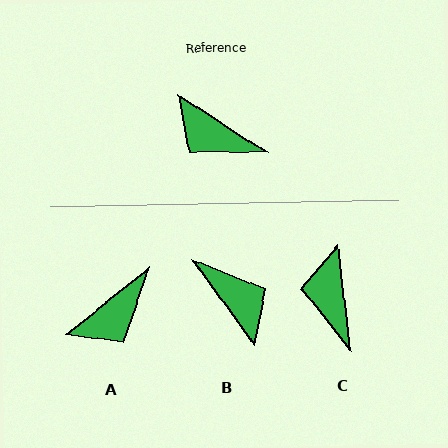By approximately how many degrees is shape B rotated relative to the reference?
Approximately 159 degrees counter-clockwise.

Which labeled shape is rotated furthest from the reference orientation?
B, about 159 degrees away.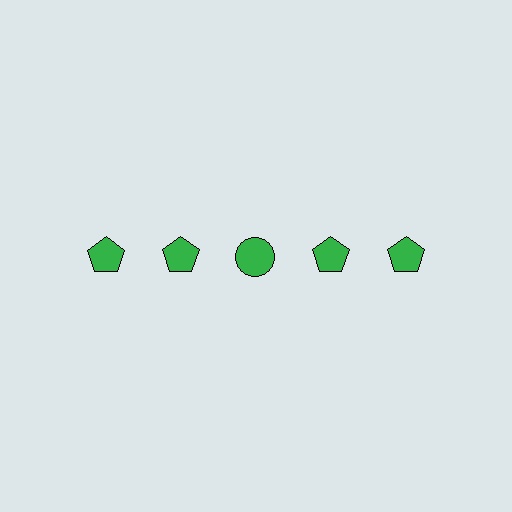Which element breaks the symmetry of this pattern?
The green circle in the top row, center column breaks the symmetry. All other shapes are green pentagons.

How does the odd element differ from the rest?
It has a different shape: circle instead of pentagon.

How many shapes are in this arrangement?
There are 5 shapes arranged in a grid pattern.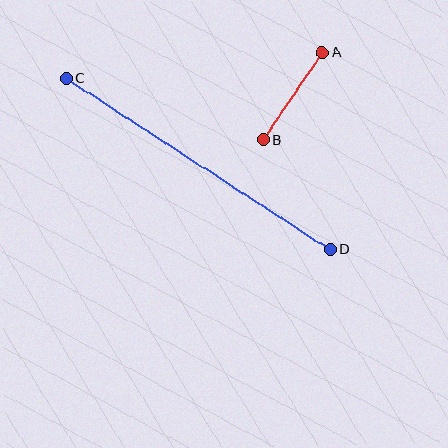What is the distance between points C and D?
The distance is approximately 315 pixels.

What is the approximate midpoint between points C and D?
The midpoint is at approximately (198, 164) pixels.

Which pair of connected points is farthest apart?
Points C and D are farthest apart.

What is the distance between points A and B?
The distance is approximately 105 pixels.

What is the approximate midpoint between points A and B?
The midpoint is at approximately (293, 96) pixels.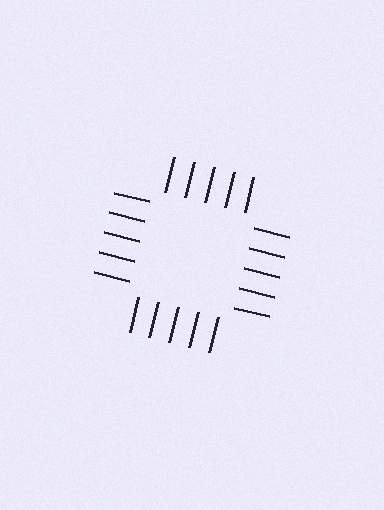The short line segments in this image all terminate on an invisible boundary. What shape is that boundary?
An illusory square — the line segments terminate on its edges but no continuous stroke is drawn.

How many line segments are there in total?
20 — 5 along each of the 4 edges.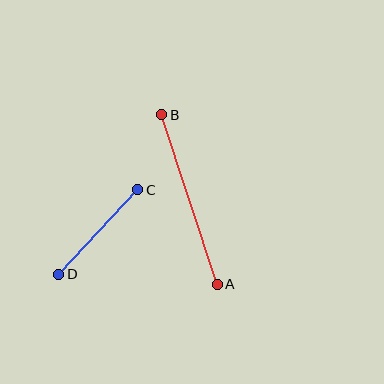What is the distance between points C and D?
The distance is approximately 116 pixels.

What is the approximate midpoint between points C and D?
The midpoint is at approximately (98, 232) pixels.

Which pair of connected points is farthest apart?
Points A and B are farthest apart.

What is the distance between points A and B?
The distance is approximately 178 pixels.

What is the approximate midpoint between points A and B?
The midpoint is at approximately (190, 199) pixels.